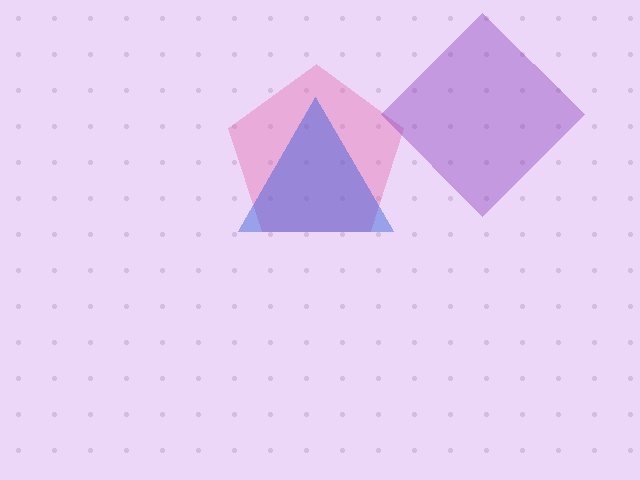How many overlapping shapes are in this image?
There are 3 overlapping shapes in the image.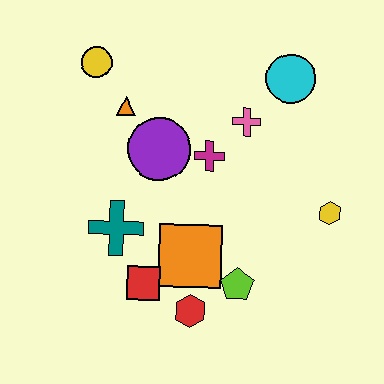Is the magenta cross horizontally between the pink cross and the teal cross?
Yes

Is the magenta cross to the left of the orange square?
No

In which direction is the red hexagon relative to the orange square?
The red hexagon is below the orange square.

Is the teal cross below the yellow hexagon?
Yes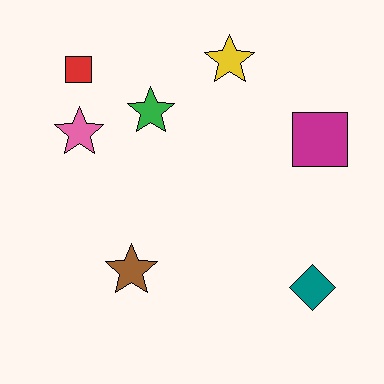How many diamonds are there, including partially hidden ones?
There is 1 diamond.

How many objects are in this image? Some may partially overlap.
There are 7 objects.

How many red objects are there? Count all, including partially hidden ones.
There is 1 red object.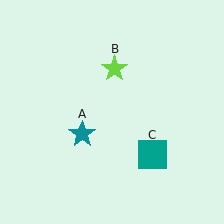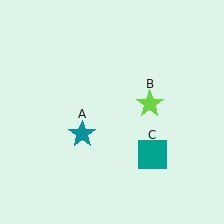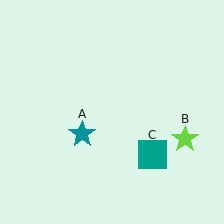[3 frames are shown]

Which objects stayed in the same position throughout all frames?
Teal star (object A) and teal square (object C) remained stationary.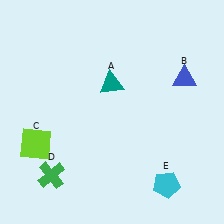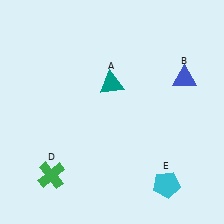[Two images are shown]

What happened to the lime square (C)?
The lime square (C) was removed in Image 2. It was in the bottom-left area of Image 1.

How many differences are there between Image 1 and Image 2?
There is 1 difference between the two images.